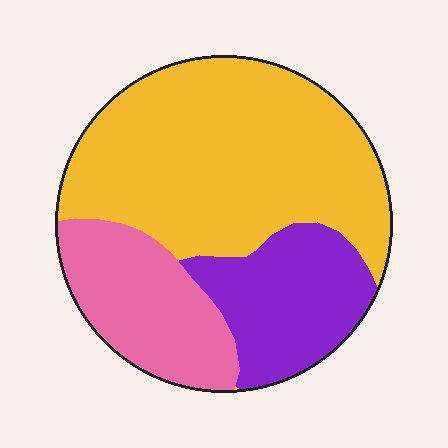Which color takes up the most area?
Yellow, at roughly 55%.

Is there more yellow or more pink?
Yellow.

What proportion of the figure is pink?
Pink takes up about one fifth (1/5) of the figure.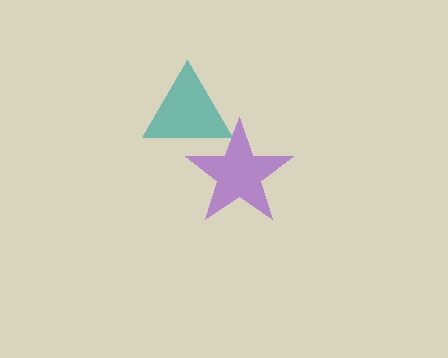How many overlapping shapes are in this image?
There are 2 overlapping shapes in the image.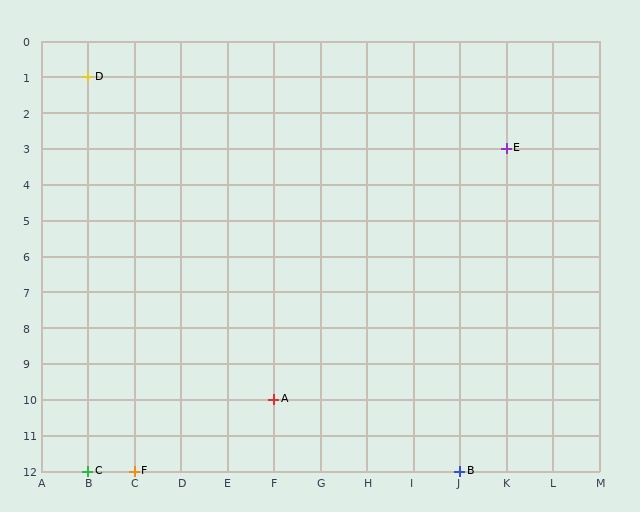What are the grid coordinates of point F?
Point F is at grid coordinates (C, 12).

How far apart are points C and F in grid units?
Points C and F are 1 column apart.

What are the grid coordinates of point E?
Point E is at grid coordinates (K, 3).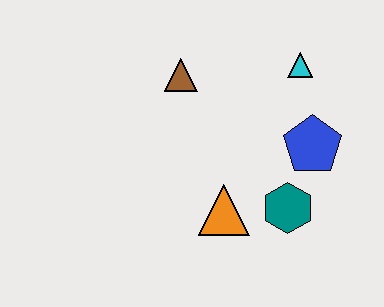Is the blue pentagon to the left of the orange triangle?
No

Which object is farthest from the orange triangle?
The cyan triangle is farthest from the orange triangle.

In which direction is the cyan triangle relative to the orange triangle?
The cyan triangle is above the orange triangle.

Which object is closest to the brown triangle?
The cyan triangle is closest to the brown triangle.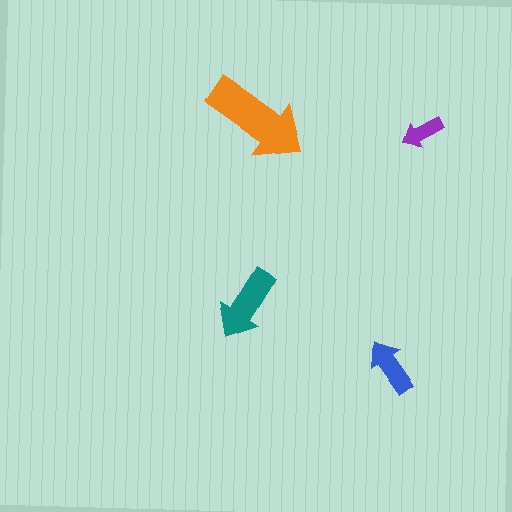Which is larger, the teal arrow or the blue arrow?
The teal one.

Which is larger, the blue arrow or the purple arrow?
The blue one.